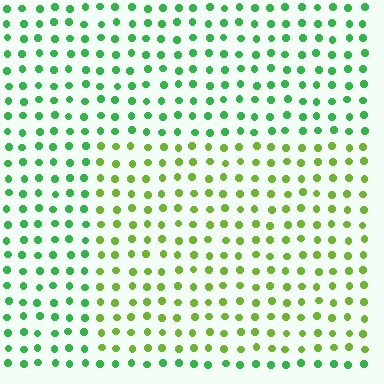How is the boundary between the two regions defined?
The boundary is defined purely by a slight shift in hue (about 39 degrees). Spacing, size, and orientation are identical on both sides.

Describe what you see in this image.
The image is filled with small green elements in a uniform arrangement. A rectangle-shaped region is visible where the elements are tinted to a slightly different hue, forming a subtle color boundary.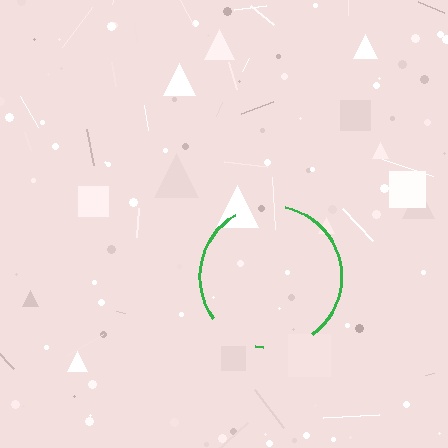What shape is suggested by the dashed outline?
The dashed outline suggests a circle.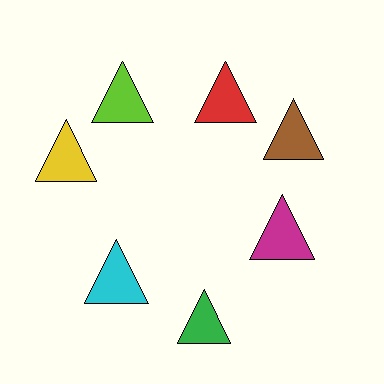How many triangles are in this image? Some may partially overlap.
There are 7 triangles.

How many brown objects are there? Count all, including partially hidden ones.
There is 1 brown object.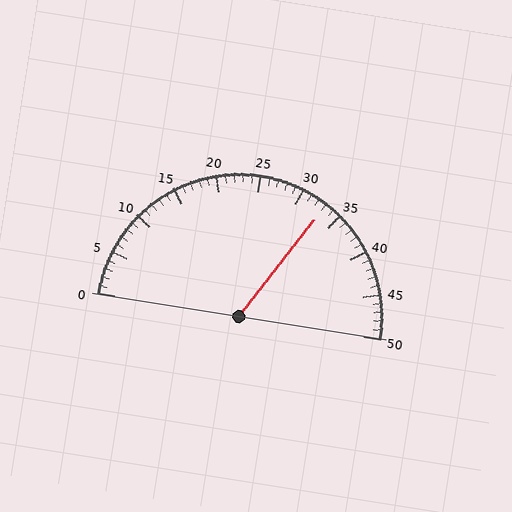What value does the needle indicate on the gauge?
The needle indicates approximately 33.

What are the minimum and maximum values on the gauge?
The gauge ranges from 0 to 50.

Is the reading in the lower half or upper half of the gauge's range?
The reading is in the upper half of the range (0 to 50).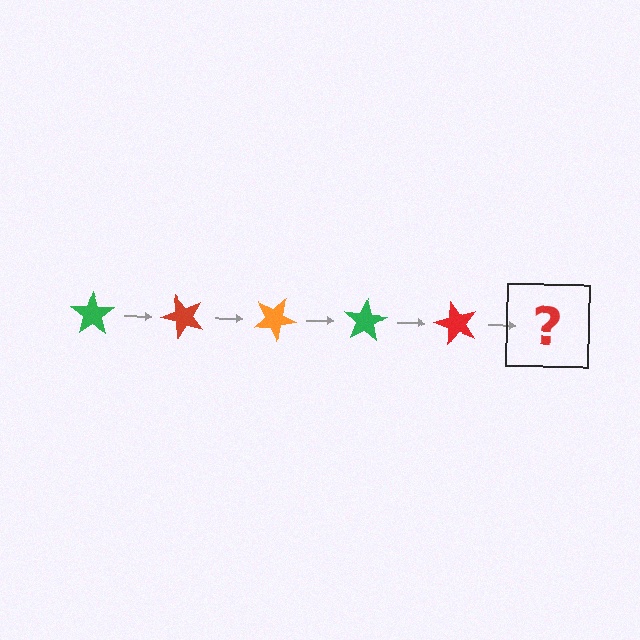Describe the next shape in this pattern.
It should be an orange star, rotated 250 degrees from the start.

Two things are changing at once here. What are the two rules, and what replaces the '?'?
The two rules are that it rotates 50 degrees each step and the color cycles through green, red, and orange. The '?' should be an orange star, rotated 250 degrees from the start.